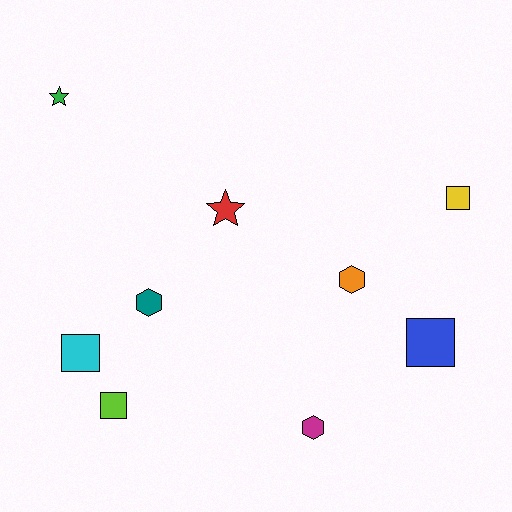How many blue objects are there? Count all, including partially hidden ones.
There is 1 blue object.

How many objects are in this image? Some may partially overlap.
There are 9 objects.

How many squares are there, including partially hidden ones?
There are 4 squares.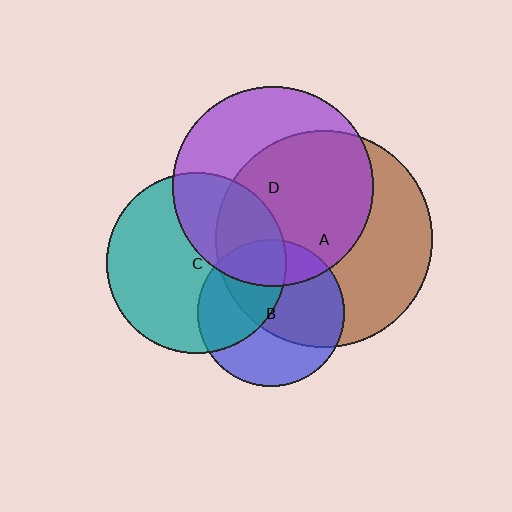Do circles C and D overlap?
Yes.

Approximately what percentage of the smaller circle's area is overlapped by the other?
Approximately 35%.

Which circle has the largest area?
Circle A (brown).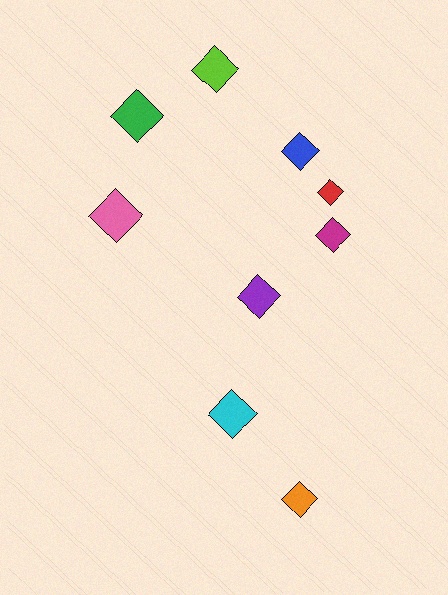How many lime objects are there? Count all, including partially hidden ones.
There is 1 lime object.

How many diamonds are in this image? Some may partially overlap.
There are 9 diamonds.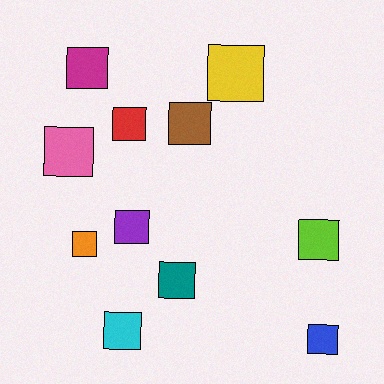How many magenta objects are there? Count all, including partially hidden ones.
There is 1 magenta object.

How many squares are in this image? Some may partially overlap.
There are 11 squares.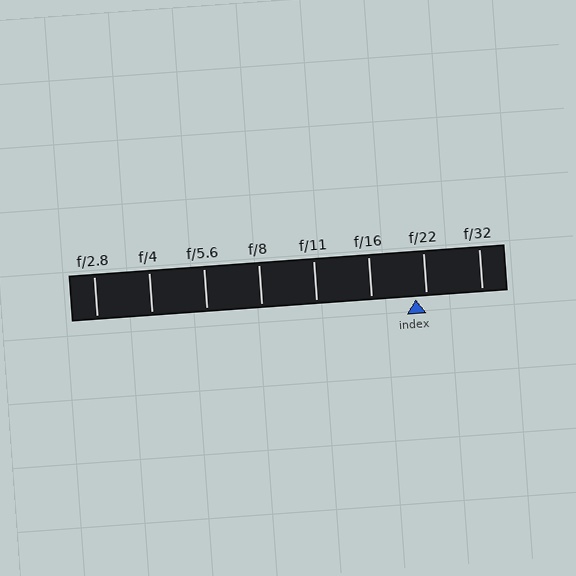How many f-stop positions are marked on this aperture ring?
There are 8 f-stop positions marked.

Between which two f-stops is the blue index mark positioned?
The index mark is between f/16 and f/22.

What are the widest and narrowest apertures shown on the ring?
The widest aperture shown is f/2.8 and the narrowest is f/32.